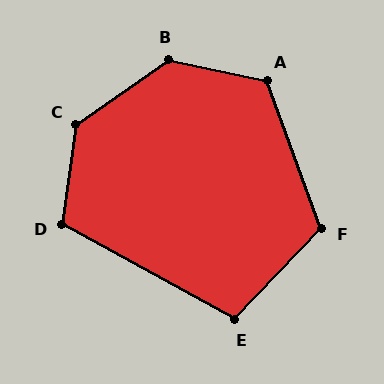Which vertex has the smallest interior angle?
E, at approximately 105 degrees.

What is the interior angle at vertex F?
Approximately 116 degrees (obtuse).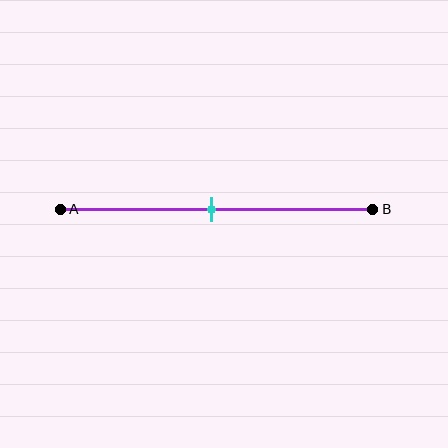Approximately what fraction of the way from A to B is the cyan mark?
The cyan mark is approximately 50% of the way from A to B.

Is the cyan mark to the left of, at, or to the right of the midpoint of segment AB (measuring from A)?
The cyan mark is approximately at the midpoint of segment AB.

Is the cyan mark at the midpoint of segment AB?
Yes, the mark is approximately at the midpoint.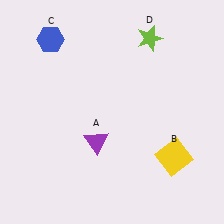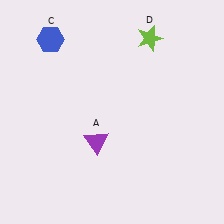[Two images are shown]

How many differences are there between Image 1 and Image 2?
There is 1 difference between the two images.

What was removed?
The yellow square (B) was removed in Image 2.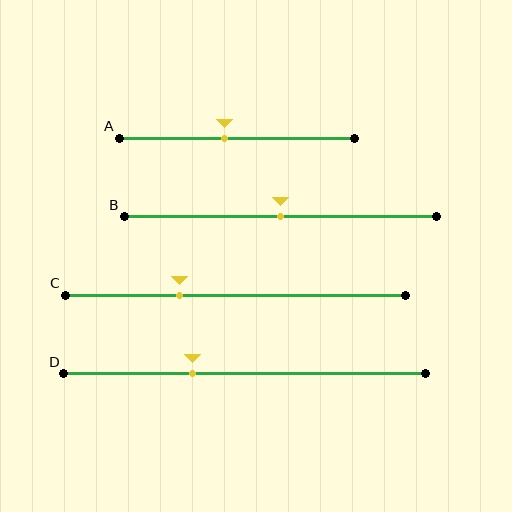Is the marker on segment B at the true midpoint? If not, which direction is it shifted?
Yes, the marker on segment B is at the true midpoint.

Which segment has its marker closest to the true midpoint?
Segment B has its marker closest to the true midpoint.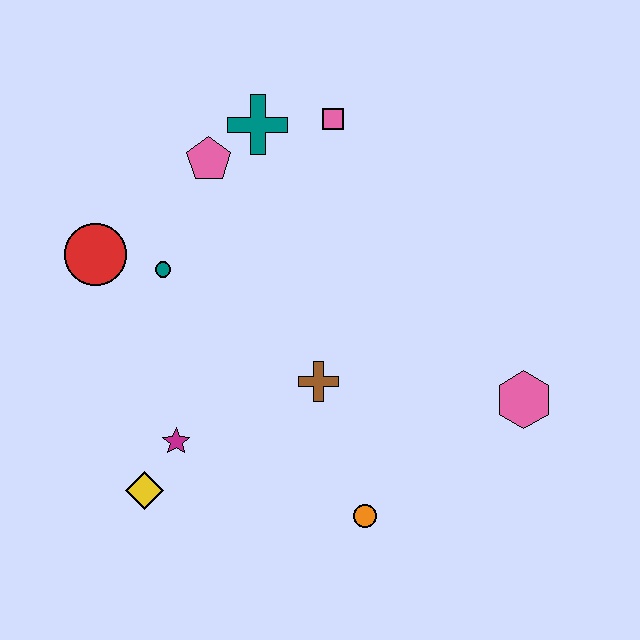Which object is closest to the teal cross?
The pink pentagon is closest to the teal cross.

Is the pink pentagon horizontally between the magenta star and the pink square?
Yes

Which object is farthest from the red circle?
The pink hexagon is farthest from the red circle.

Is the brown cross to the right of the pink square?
No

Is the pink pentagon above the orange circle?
Yes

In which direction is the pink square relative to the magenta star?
The pink square is above the magenta star.